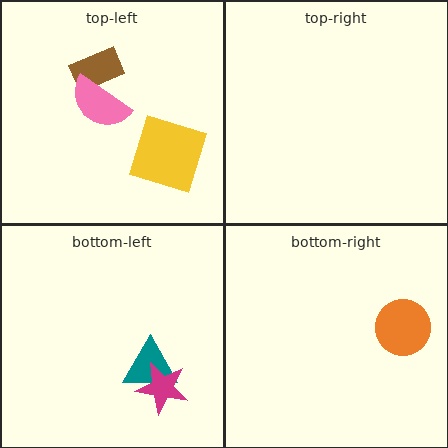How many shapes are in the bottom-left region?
2.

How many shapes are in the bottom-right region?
1.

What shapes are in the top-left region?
The brown rectangle, the yellow square, the pink semicircle.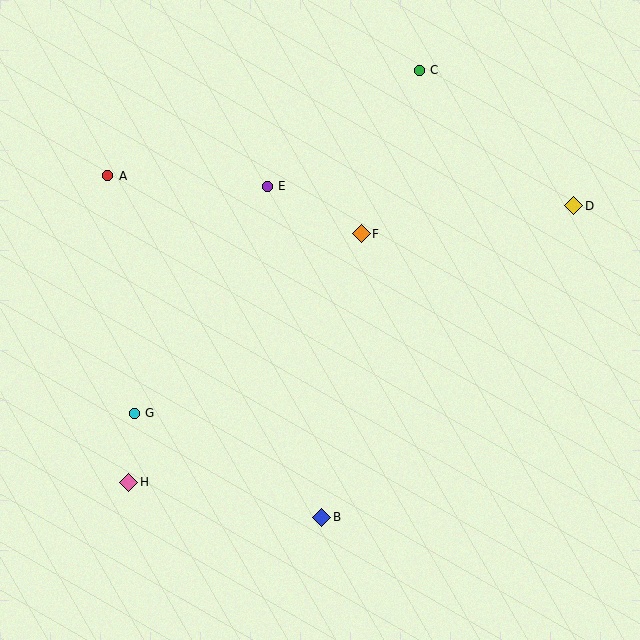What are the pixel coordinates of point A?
Point A is at (108, 176).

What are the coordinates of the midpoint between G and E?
The midpoint between G and E is at (201, 300).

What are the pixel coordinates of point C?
Point C is at (419, 70).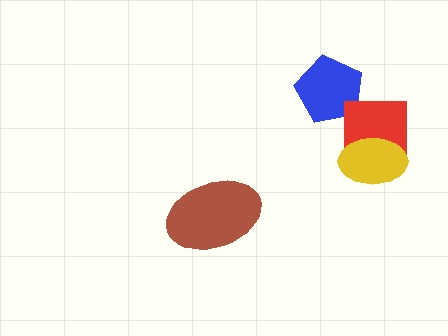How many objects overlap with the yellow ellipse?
1 object overlaps with the yellow ellipse.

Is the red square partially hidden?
Yes, it is partially covered by another shape.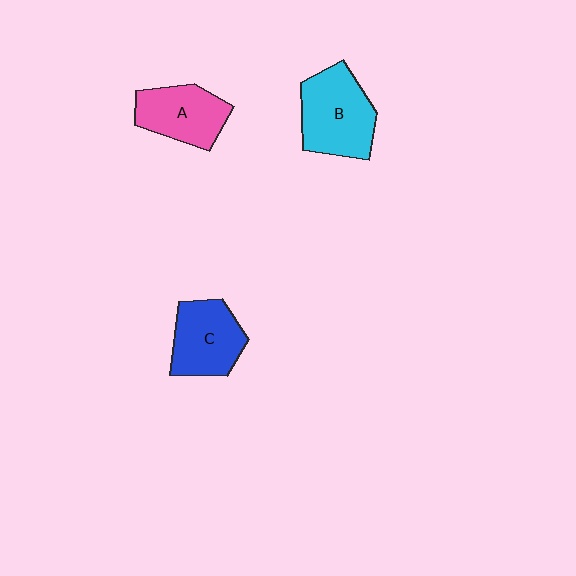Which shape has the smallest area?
Shape A (pink).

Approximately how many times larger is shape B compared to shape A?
Approximately 1.3 times.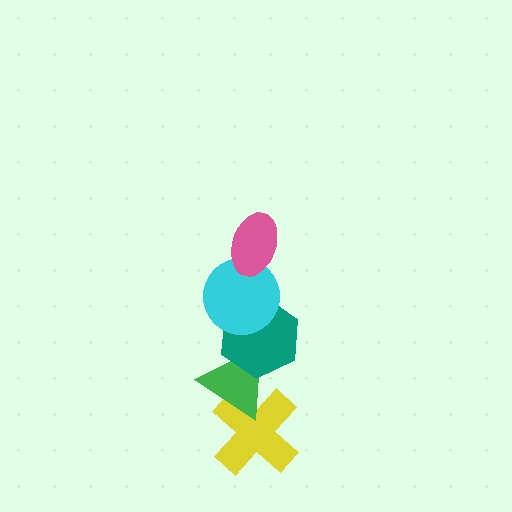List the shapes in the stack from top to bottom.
From top to bottom: the pink ellipse, the cyan circle, the teal hexagon, the green triangle, the yellow cross.